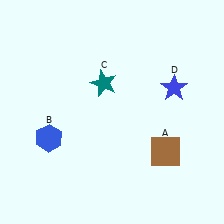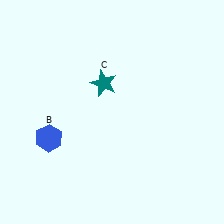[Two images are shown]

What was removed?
The brown square (A), the blue star (D) were removed in Image 2.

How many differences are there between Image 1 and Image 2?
There are 2 differences between the two images.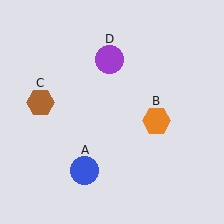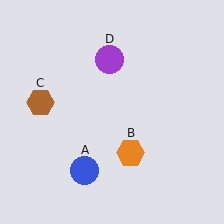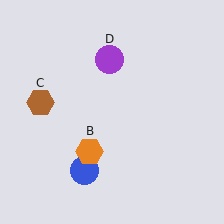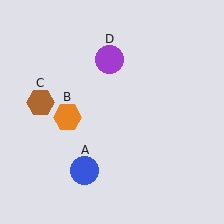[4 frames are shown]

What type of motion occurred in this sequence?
The orange hexagon (object B) rotated clockwise around the center of the scene.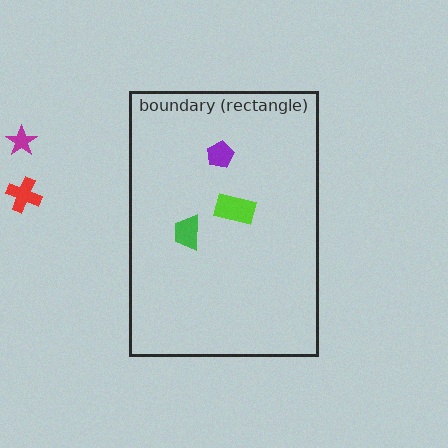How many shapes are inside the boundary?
3 inside, 2 outside.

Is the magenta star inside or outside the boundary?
Outside.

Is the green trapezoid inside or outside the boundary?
Inside.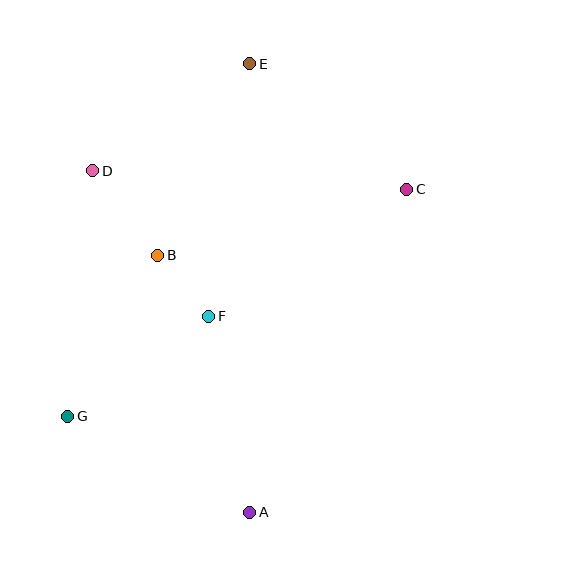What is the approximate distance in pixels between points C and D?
The distance between C and D is approximately 314 pixels.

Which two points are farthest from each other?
Points A and E are farthest from each other.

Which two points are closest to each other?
Points B and F are closest to each other.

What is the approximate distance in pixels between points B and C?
The distance between B and C is approximately 258 pixels.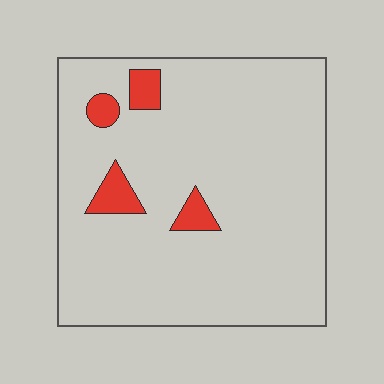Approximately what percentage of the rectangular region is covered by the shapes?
Approximately 5%.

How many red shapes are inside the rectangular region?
4.